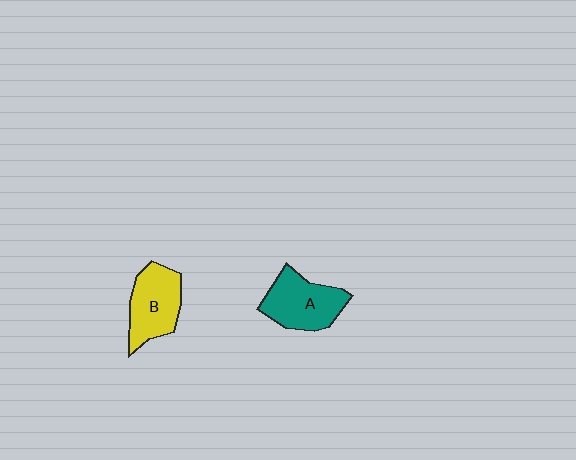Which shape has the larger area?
Shape A (teal).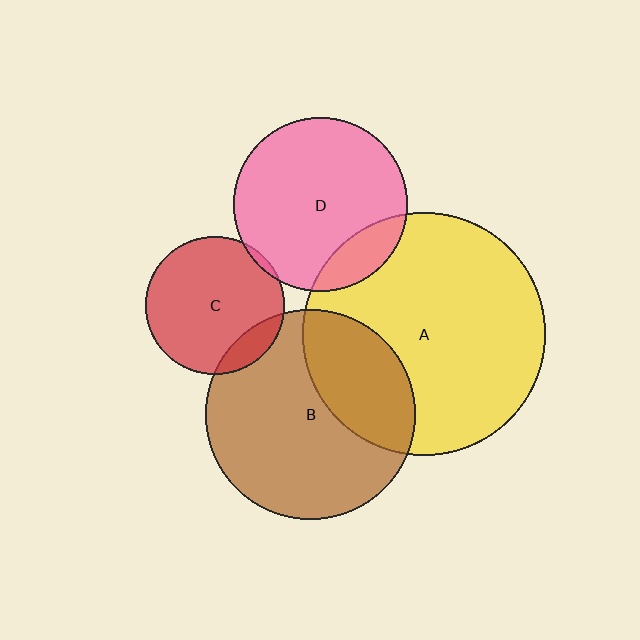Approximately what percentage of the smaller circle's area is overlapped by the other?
Approximately 30%.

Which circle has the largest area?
Circle A (yellow).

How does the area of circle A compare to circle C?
Approximately 3.1 times.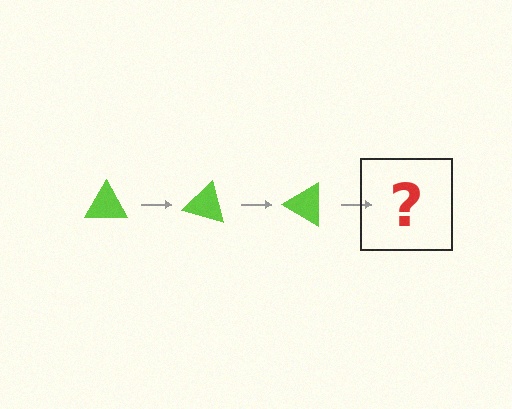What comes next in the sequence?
The next element should be a lime triangle rotated 45 degrees.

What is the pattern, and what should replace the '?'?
The pattern is that the triangle rotates 15 degrees each step. The '?' should be a lime triangle rotated 45 degrees.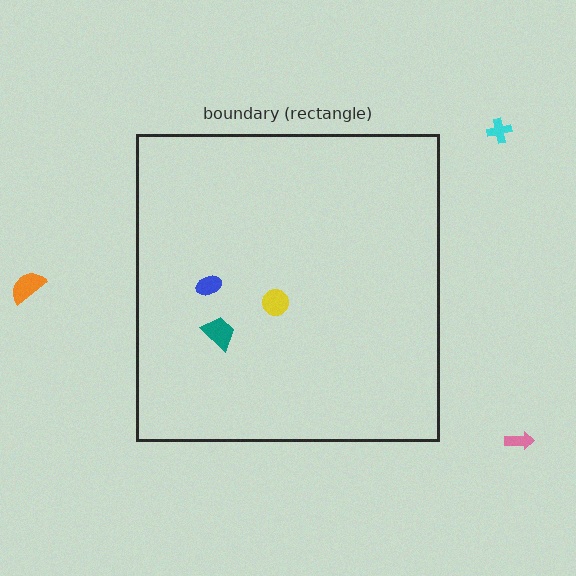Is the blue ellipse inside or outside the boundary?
Inside.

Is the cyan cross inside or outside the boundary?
Outside.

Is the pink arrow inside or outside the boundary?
Outside.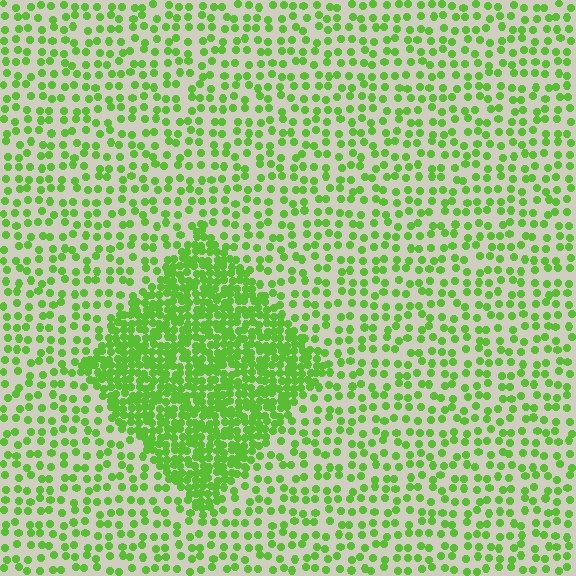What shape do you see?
I see a diamond.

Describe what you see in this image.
The image contains small lime elements arranged at two different densities. A diamond-shaped region is visible where the elements are more densely packed than the surrounding area.